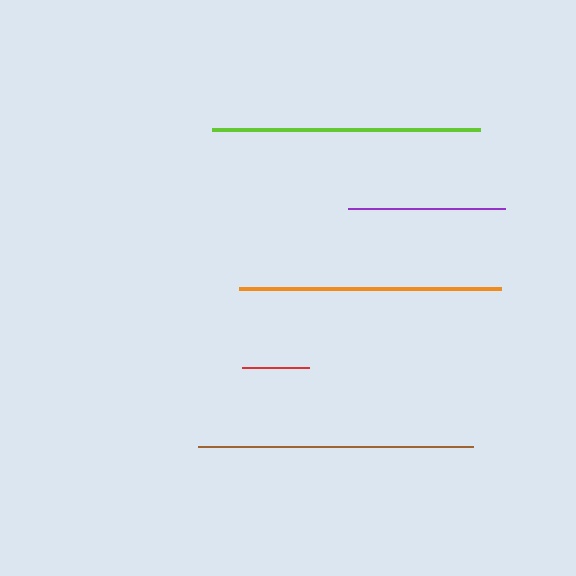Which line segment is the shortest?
The red line is the shortest at approximately 67 pixels.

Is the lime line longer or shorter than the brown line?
The brown line is longer than the lime line.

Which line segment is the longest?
The brown line is the longest at approximately 275 pixels.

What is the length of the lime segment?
The lime segment is approximately 268 pixels long.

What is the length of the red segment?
The red segment is approximately 67 pixels long.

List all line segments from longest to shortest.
From longest to shortest: brown, lime, orange, purple, red.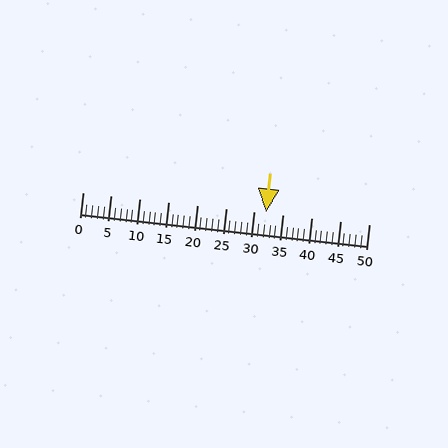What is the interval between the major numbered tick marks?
The major tick marks are spaced 5 units apart.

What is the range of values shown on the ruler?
The ruler shows values from 0 to 50.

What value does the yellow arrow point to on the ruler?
The yellow arrow points to approximately 32.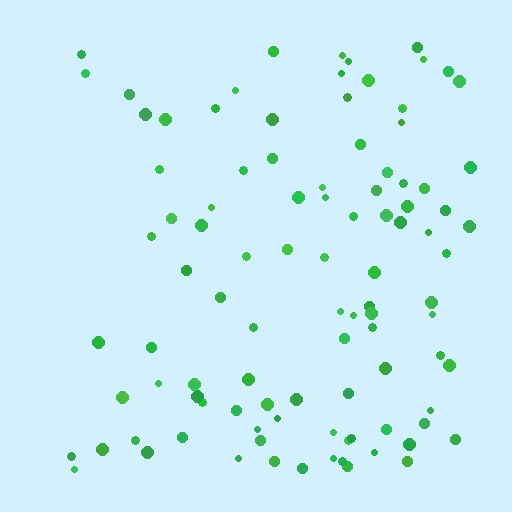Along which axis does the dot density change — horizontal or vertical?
Horizontal.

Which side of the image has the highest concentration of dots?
The right.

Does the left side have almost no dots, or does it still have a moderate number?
Still a moderate number, just noticeably fewer than the right.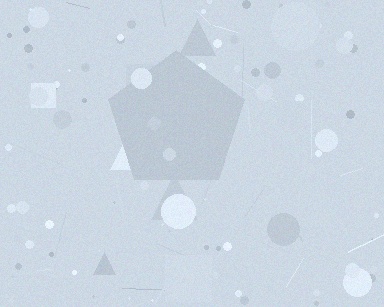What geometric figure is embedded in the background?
A pentagon is embedded in the background.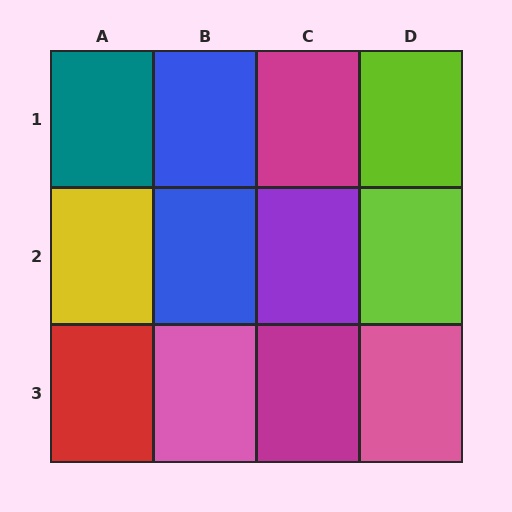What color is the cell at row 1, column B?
Blue.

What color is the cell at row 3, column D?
Pink.